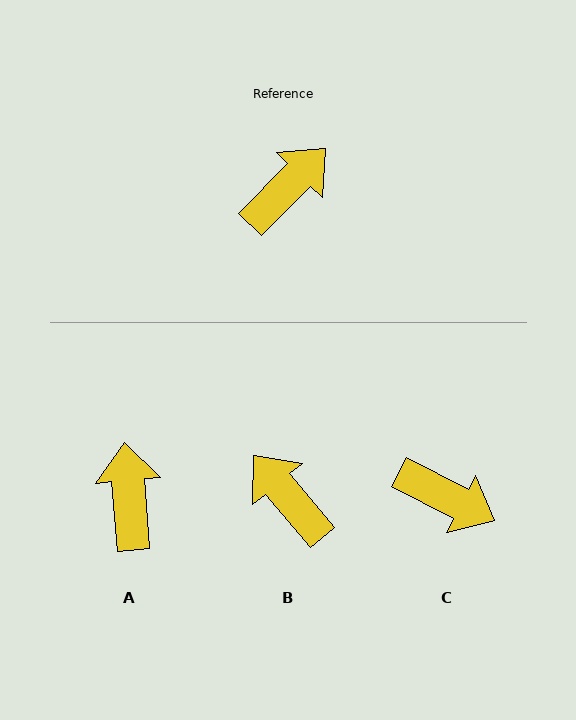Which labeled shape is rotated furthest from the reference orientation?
B, about 85 degrees away.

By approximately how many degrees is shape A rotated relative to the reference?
Approximately 50 degrees counter-clockwise.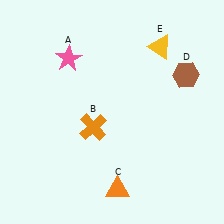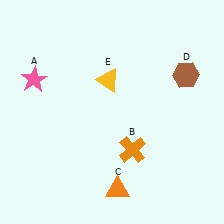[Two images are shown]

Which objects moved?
The objects that moved are: the pink star (A), the orange cross (B), the yellow triangle (E).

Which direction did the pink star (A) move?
The pink star (A) moved left.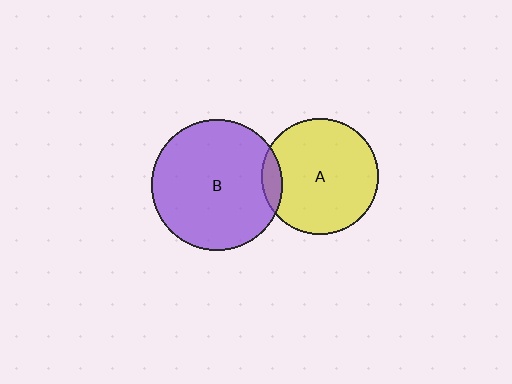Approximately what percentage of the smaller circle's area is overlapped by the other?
Approximately 10%.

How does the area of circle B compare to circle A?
Approximately 1.3 times.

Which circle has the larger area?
Circle B (purple).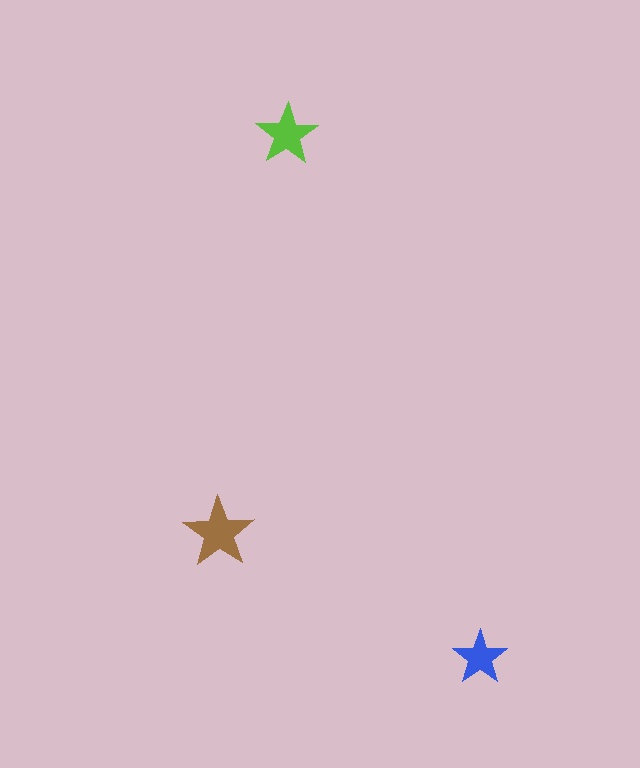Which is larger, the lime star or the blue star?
The lime one.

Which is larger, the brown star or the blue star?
The brown one.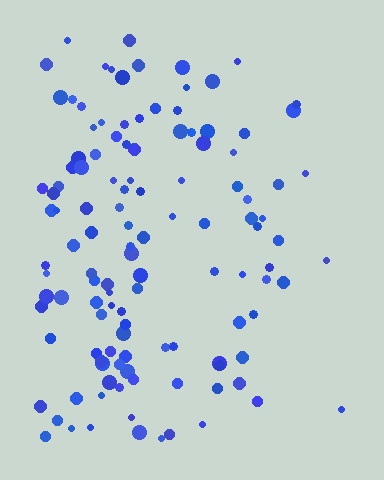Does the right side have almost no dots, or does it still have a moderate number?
Still a moderate number, just noticeably fewer than the left.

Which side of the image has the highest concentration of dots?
The left.